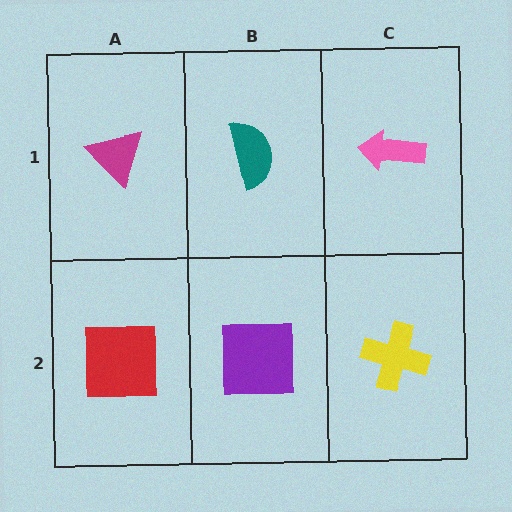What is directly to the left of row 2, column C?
A purple square.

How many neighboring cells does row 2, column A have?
2.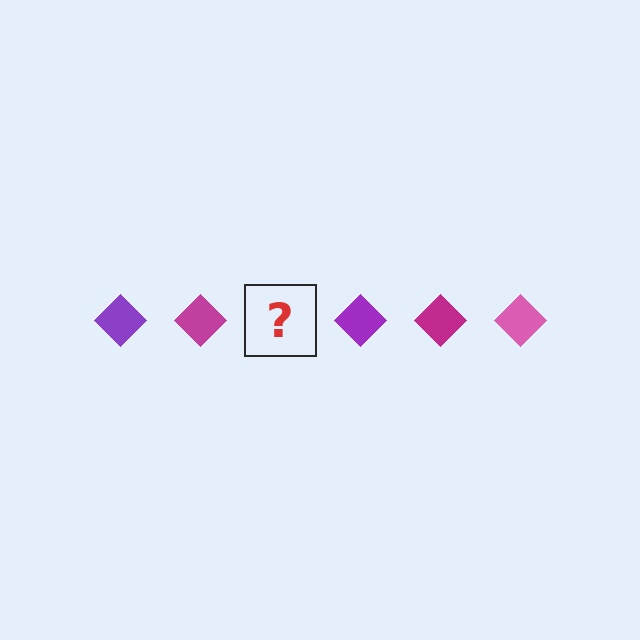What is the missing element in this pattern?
The missing element is a pink diamond.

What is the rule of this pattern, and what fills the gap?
The rule is that the pattern cycles through purple, magenta, pink diamonds. The gap should be filled with a pink diamond.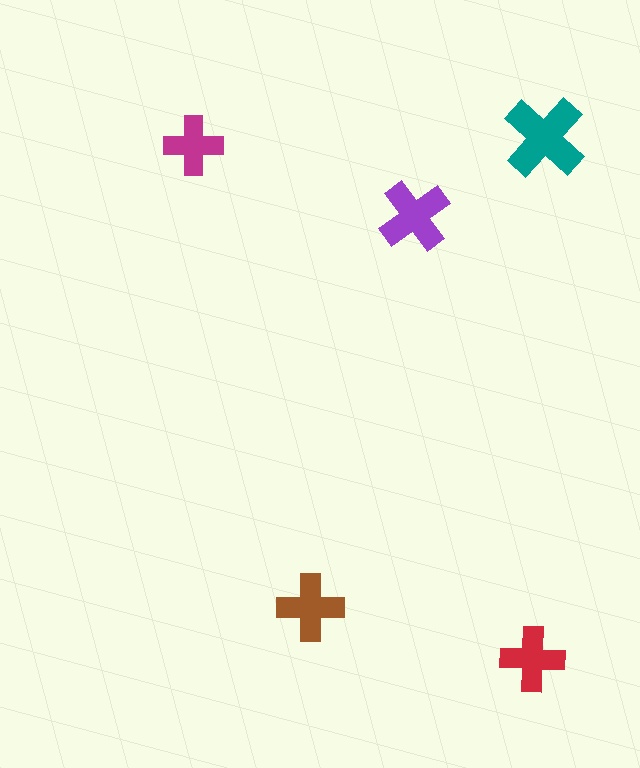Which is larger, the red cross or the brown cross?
The brown one.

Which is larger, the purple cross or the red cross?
The purple one.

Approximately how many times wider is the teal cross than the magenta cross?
About 1.5 times wider.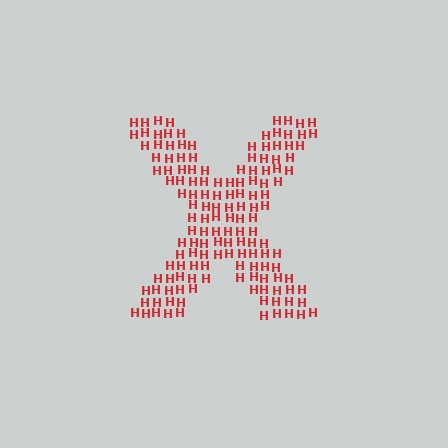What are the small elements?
The small elements are letter H's.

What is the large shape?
The large shape is the letter X.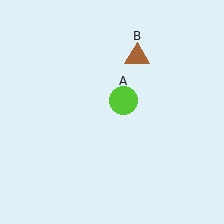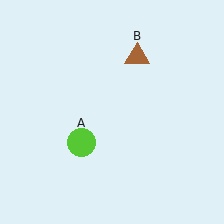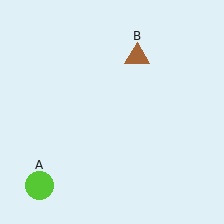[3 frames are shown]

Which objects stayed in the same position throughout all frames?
Brown triangle (object B) remained stationary.